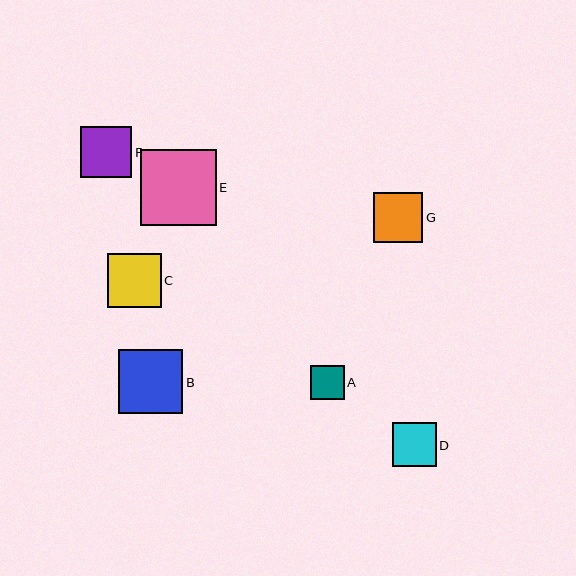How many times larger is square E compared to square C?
Square E is approximately 1.4 times the size of square C.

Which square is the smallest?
Square A is the smallest with a size of approximately 34 pixels.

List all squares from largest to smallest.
From largest to smallest: E, B, C, F, G, D, A.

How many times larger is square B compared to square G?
Square B is approximately 1.3 times the size of square G.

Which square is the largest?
Square E is the largest with a size of approximately 76 pixels.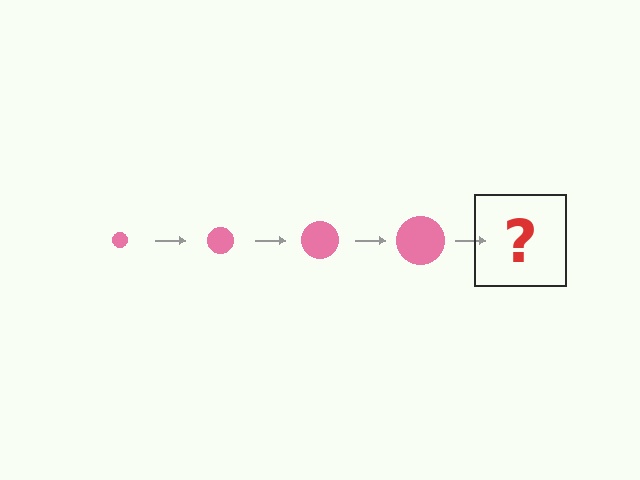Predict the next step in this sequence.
The next step is a pink circle, larger than the previous one.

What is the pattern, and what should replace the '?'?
The pattern is that the circle gets progressively larger each step. The '?' should be a pink circle, larger than the previous one.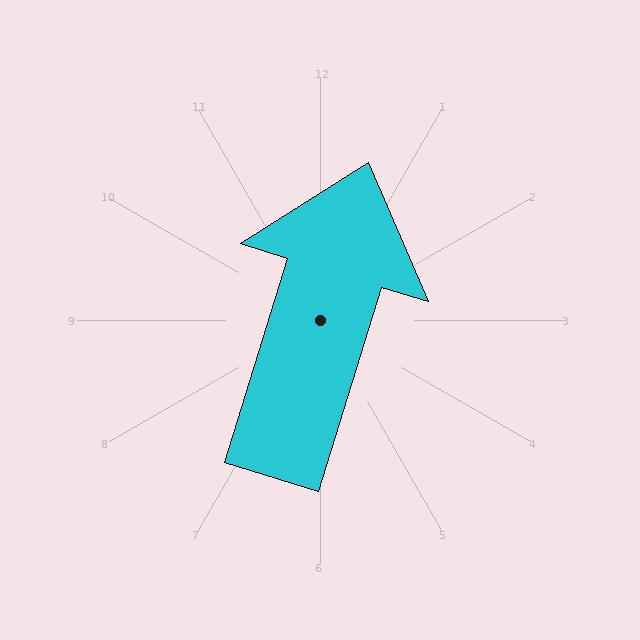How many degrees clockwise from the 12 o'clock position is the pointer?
Approximately 17 degrees.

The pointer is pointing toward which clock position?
Roughly 1 o'clock.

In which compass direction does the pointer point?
North.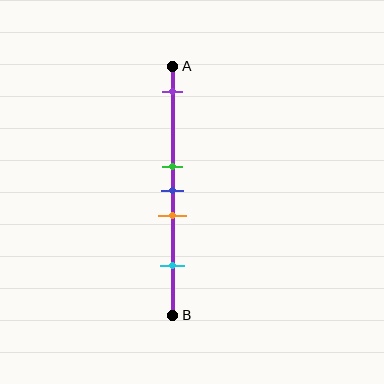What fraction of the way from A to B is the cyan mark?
The cyan mark is approximately 80% (0.8) of the way from A to B.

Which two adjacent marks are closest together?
The green and blue marks are the closest adjacent pair.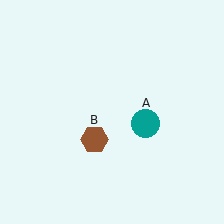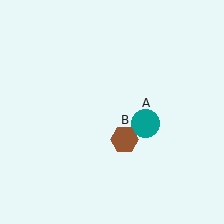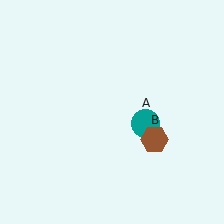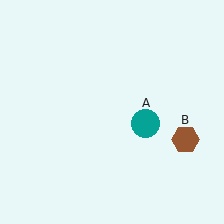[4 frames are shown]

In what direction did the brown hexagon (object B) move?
The brown hexagon (object B) moved right.